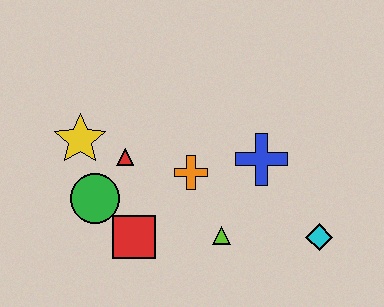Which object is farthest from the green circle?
The cyan diamond is farthest from the green circle.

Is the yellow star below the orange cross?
No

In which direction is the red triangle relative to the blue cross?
The red triangle is to the left of the blue cross.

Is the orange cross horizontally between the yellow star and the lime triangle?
Yes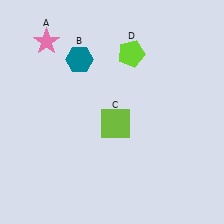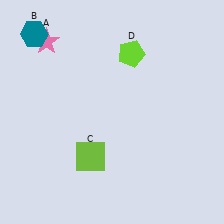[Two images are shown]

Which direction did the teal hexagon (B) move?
The teal hexagon (B) moved left.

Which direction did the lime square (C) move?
The lime square (C) moved down.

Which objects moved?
The objects that moved are: the teal hexagon (B), the lime square (C).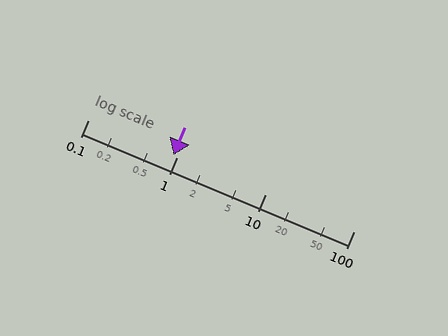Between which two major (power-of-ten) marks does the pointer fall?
The pointer is between 0.1 and 1.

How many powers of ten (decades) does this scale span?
The scale spans 3 decades, from 0.1 to 100.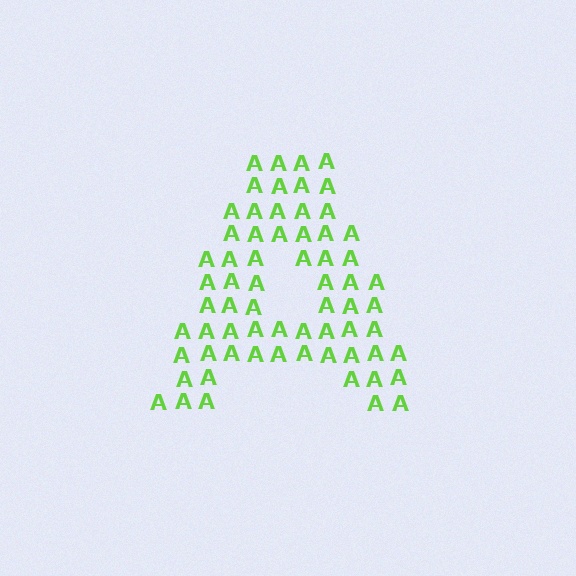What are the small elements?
The small elements are letter A's.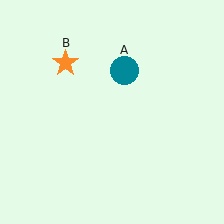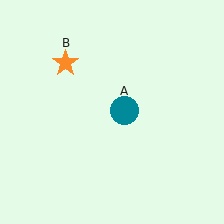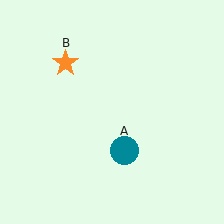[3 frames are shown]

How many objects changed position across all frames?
1 object changed position: teal circle (object A).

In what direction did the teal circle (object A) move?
The teal circle (object A) moved down.